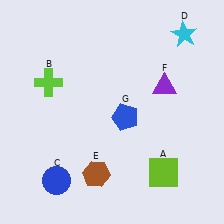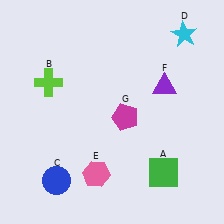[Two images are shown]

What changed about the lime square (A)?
In Image 1, A is lime. In Image 2, it changed to green.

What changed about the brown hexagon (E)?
In Image 1, E is brown. In Image 2, it changed to pink.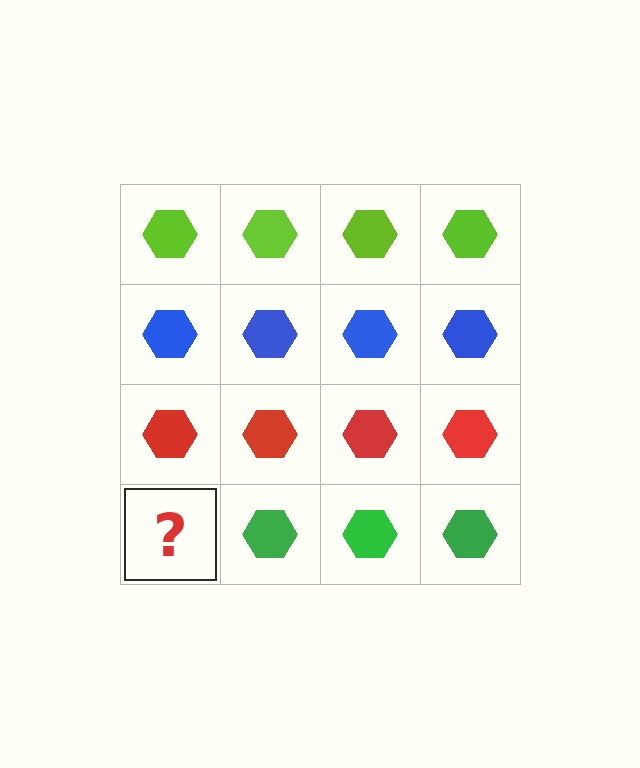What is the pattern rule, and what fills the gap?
The rule is that each row has a consistent color. The gap should be filled with a green hexagon.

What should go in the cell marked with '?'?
The missing cell should contain a green hexagon.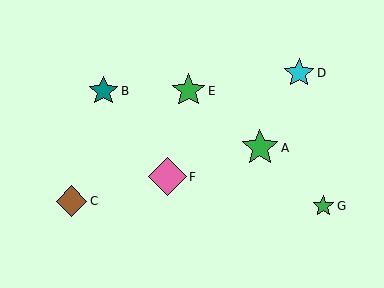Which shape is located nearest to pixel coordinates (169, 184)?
The pink diamond (labeled F) at (167, 177) is nearest to that location.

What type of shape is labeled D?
Shape D is a cyan star.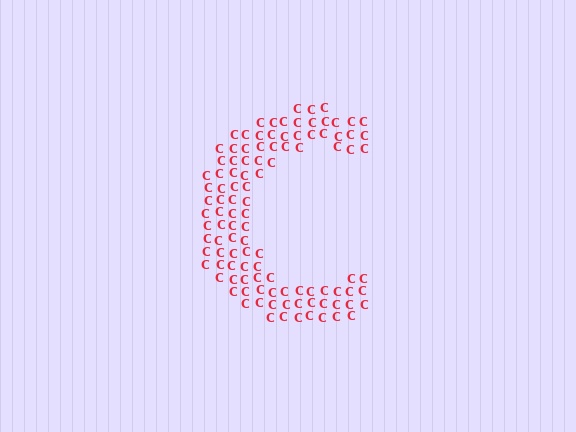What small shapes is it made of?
It is made of small letter C's.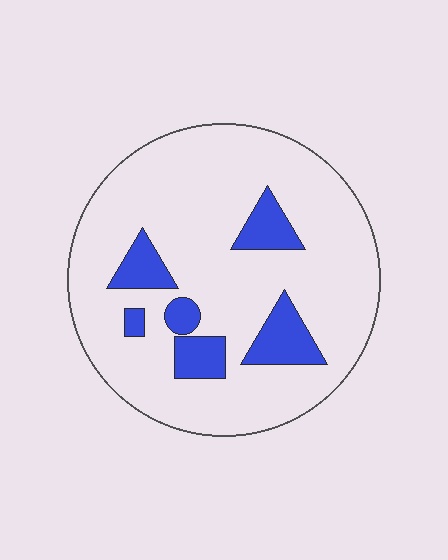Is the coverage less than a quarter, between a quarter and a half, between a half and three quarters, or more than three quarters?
Less than a quarter.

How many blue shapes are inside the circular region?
6.